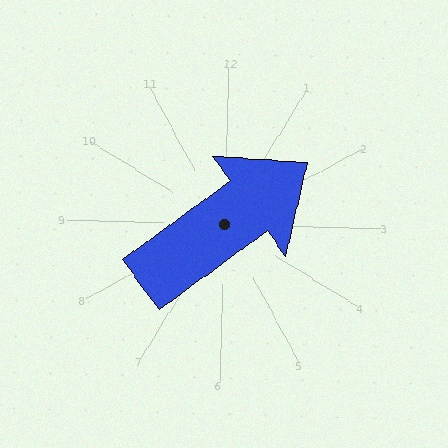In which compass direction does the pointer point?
Northeast.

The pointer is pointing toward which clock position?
Roughly 2 o'clock.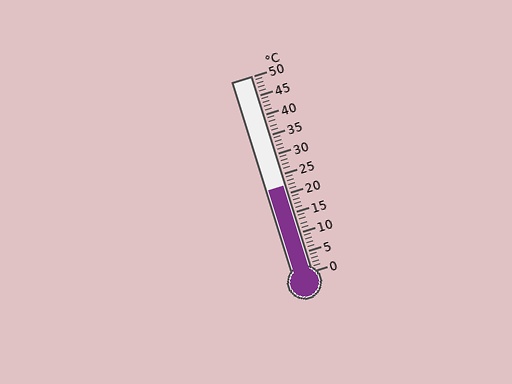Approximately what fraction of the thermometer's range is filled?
The thermometer is filled to approximately 45% of its range.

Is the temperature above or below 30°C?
The temperature is below 30°C.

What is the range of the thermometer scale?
The thermometer scale ranges from 0°C to 50°C.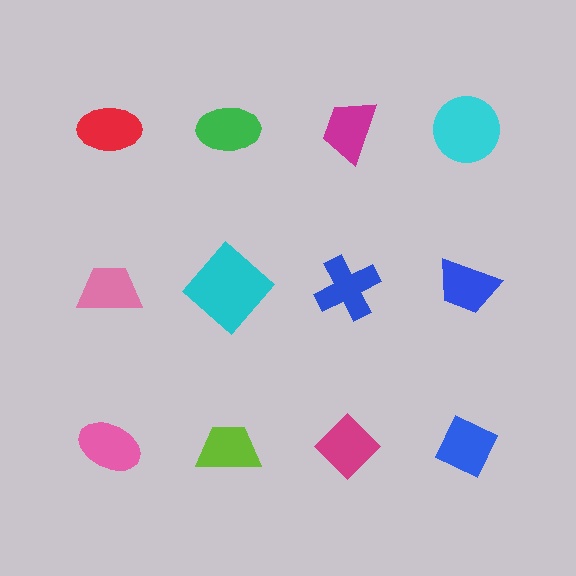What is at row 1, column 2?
A green ellipse.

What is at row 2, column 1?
A pink trapezoid.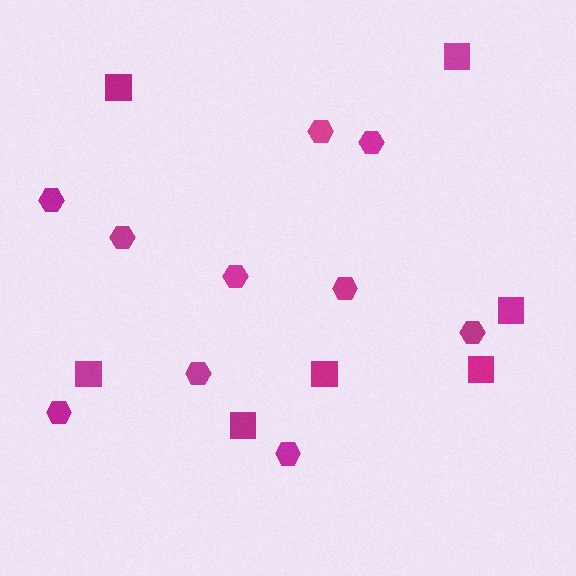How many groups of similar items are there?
There are 2 groups: one group of squares (7) and one group of hexagons (10).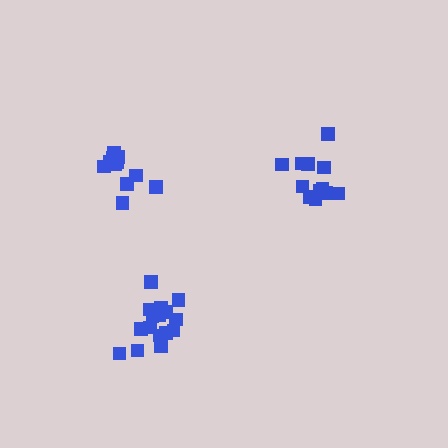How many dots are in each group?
Group 1: 11 dots, Group 2: 13 dots, Group 3: 16 dots (40 total).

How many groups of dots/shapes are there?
There are 3 groups.